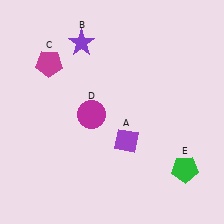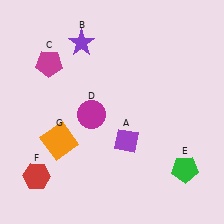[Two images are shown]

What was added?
A red hexagon (F), an orange square (G) were added in Image 2.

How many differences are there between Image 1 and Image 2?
There are 2 differences between the two images.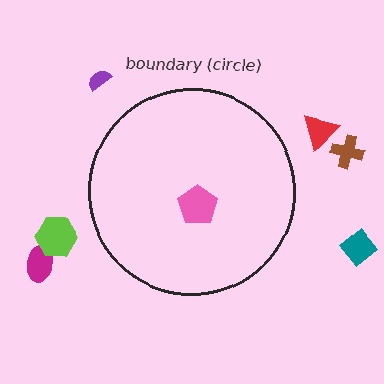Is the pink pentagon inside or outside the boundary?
Inside.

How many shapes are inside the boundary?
1 inside, 6 outside.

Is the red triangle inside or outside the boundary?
Outside.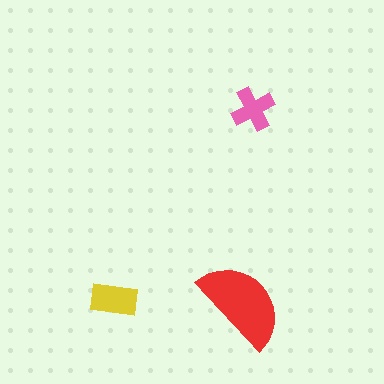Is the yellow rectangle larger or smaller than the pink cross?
Larger.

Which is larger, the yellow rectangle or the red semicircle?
The red semicircle.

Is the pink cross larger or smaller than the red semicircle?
Smaller.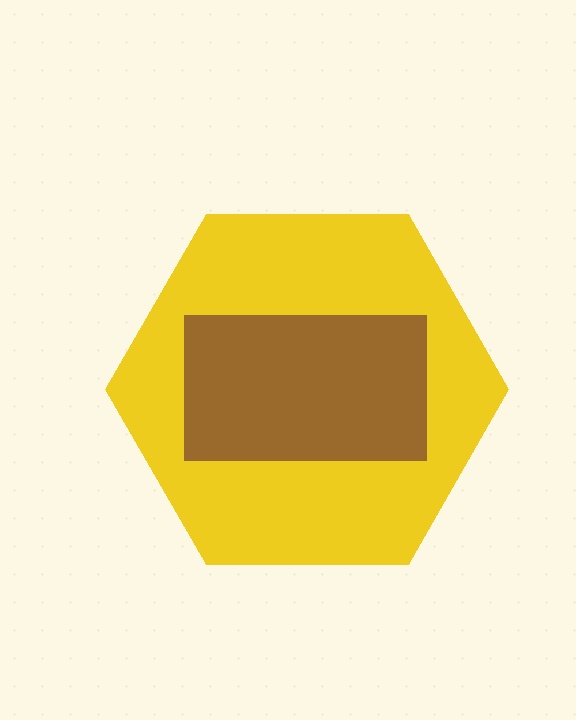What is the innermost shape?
The brown rectangle.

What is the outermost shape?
The yellow hexagon.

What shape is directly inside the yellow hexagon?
The brown rectangle.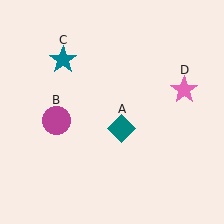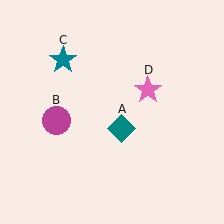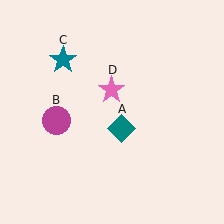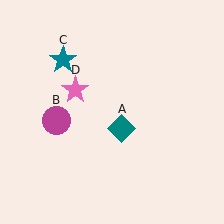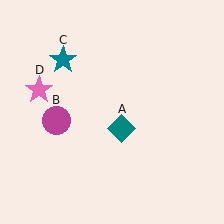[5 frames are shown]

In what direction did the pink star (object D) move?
The pink star (object D) moved left.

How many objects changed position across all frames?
1 object changed position: pink star (object D).